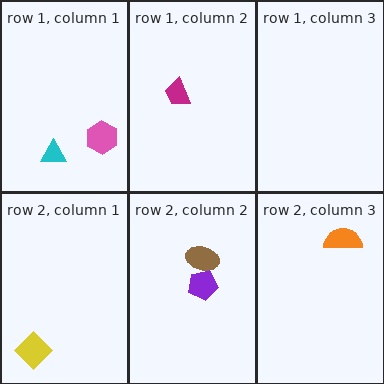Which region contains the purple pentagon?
The row 2, column 2 region.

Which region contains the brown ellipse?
The row 2, column 2 region.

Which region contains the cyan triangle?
The row 1, column 1 region.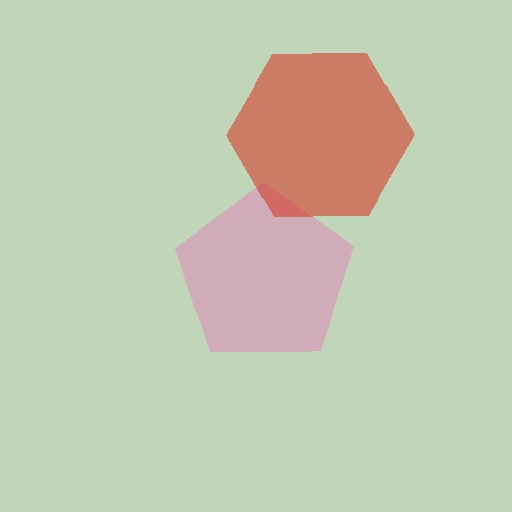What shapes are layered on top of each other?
The layered shapes are: a pink pentagon, a red hexagon.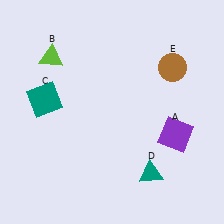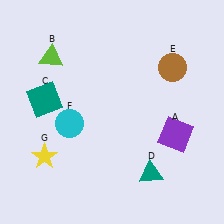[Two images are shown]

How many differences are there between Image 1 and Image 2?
There are 2 differences between the two images.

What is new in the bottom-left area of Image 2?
A yellow star (G) was added in the bottom-left area of Image 2.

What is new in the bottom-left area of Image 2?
A cyan circle (F) was added in the bottom-left area of Image 2.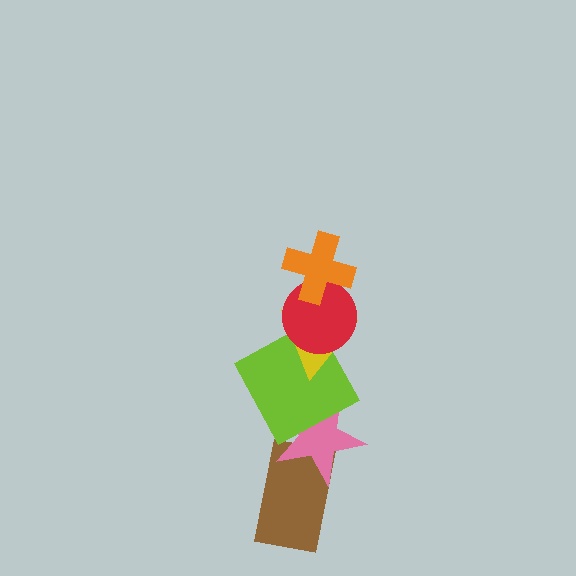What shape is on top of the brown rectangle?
The pink star is on top of the brown rectangle.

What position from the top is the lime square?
The lime square is 4th from the top.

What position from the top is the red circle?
The red circle is 2nd from the top.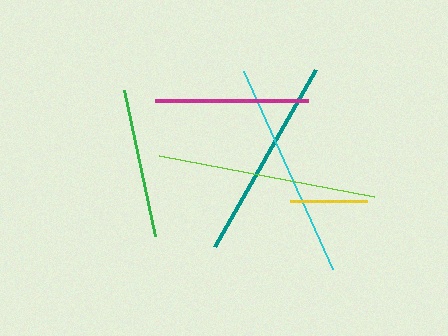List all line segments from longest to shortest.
From longest to shortest: lime, cyan, teal, magenta, green, yellow.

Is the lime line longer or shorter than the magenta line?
The lime line is longer than the magenta line.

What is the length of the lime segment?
The lime segment is approximately 219 pixels long.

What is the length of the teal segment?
The teal segment is approximately 204 pixels long.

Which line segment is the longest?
The lime line is the longest at approximately 219 pixels.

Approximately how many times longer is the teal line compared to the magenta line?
The teal line is approximately 1.3 times the length of the magenta line.